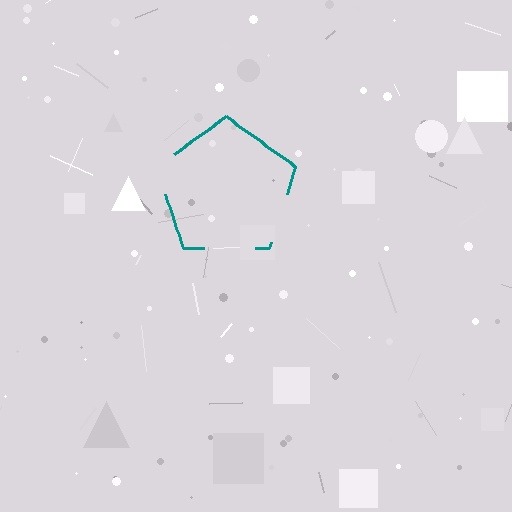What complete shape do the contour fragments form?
The contour fragments form a pentagon.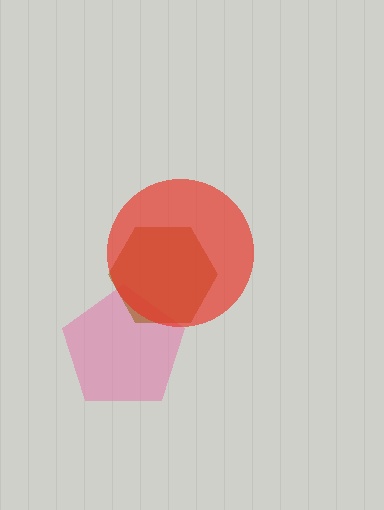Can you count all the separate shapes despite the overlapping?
Yes, there are 3 separate shapes.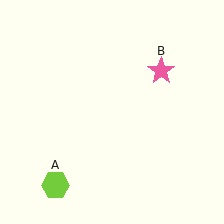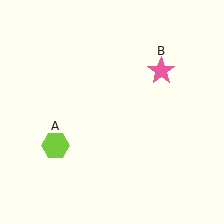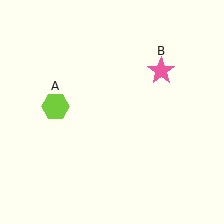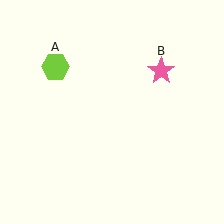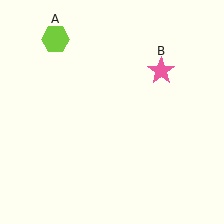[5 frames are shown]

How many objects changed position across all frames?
1 object changed position: lime hexagon (object A).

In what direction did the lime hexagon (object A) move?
The lime hexagon (object A) moved up.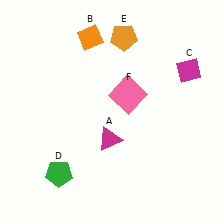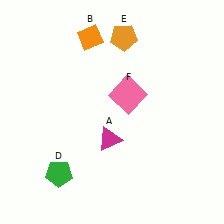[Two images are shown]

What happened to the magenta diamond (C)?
The magenta diamond (C) was removed in Image 2. It was in the top-right area of Image 1.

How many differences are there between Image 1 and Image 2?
There is 1 difference between the two images.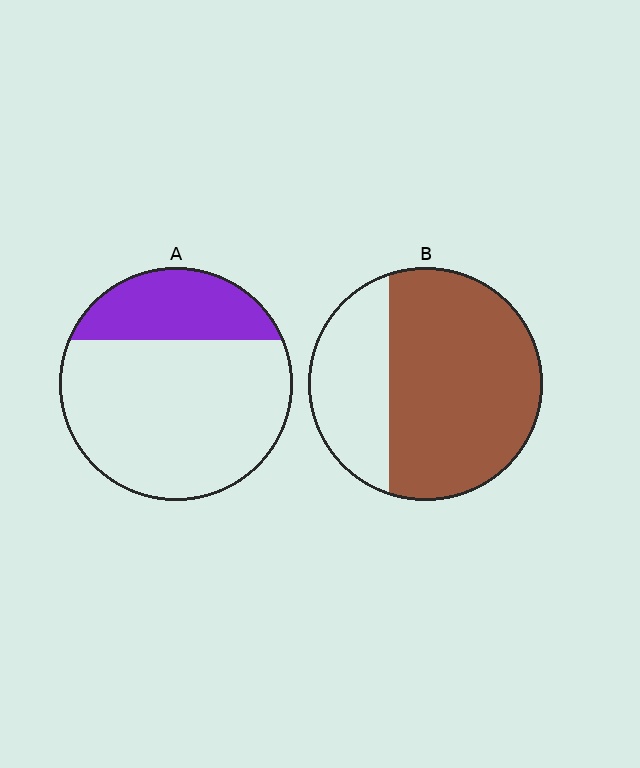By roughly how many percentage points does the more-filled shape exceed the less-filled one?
By roughly 45 percentage points (B over A).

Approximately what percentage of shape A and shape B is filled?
A is approximately 25% and B is approximately 70%.